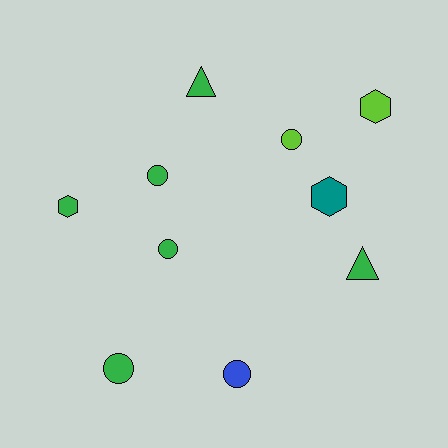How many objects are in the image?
There are 10 objects.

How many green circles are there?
There are 3 green circles.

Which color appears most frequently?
Green, with 6 objects.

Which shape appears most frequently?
Circle, with 5 objects.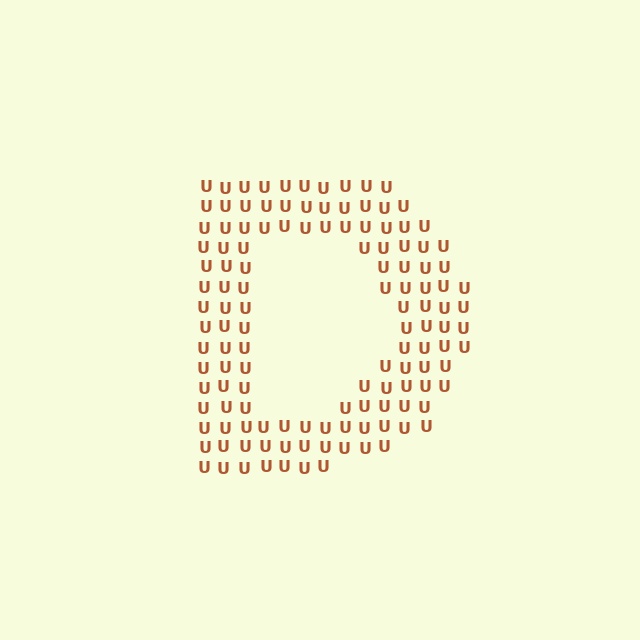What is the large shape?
The large shape is the letter D.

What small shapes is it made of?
It is made of small letter U's.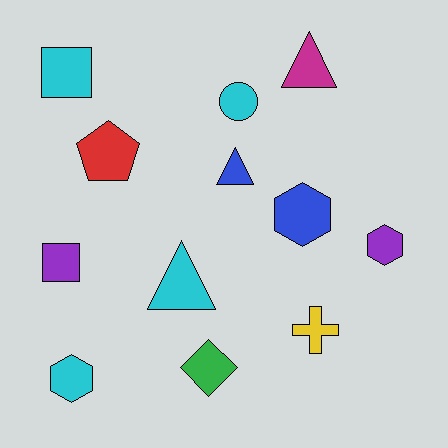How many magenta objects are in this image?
There is 1 magenta object.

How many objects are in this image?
There are 12 objects.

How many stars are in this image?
There are no stars.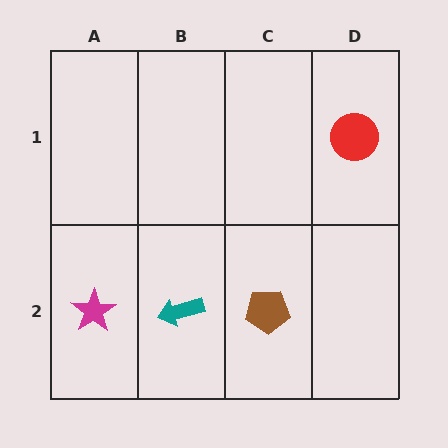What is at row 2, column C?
A brown pentagon.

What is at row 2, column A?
A magenta star.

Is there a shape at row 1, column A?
No, that cell is empty.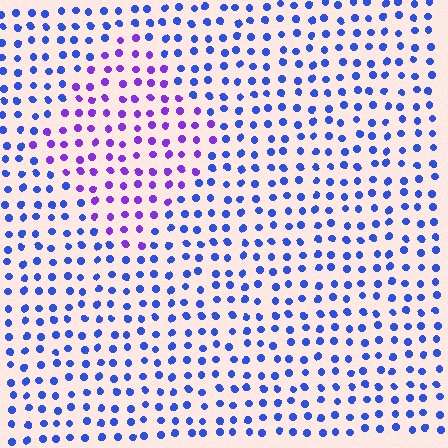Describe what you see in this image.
The image is filled with small blue elements in a uniform arrangement. A diamond-shaped region is visible where the elements are tinted to a slightly different hue, forming a subtle color boundary.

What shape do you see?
I see a diamond.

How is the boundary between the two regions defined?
The boundary is defined purely by a slight shift in hue (about 43 degrees). Spacing, size, and orientation are identical on both sides.